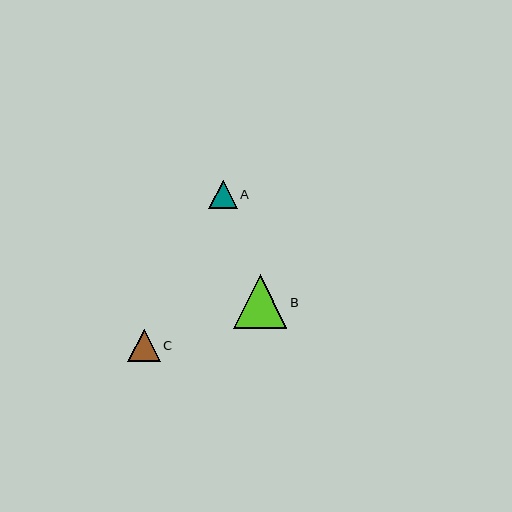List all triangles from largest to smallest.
From largest to smallest: B, C, A.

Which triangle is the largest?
Triangle B is the largest with a size of approximately 53 pixels.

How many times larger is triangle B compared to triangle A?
Triangle B is approximately 1.9 times the size of triangle A.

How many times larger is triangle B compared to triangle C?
Triangle B is approximately 1.6 times the size of triangle C.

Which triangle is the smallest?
Triangle A is the smallest with a size of approximately 28 pixels.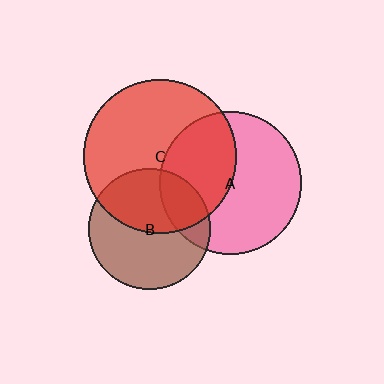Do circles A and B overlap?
Yes.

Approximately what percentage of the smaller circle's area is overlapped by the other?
Approximately 20%.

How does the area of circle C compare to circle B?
Approximately 1.6 times.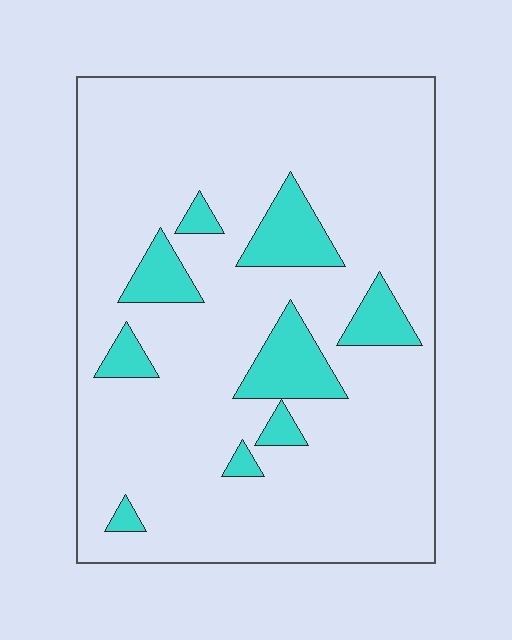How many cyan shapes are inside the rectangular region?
9.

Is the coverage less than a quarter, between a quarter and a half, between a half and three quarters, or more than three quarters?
Less than a quarter.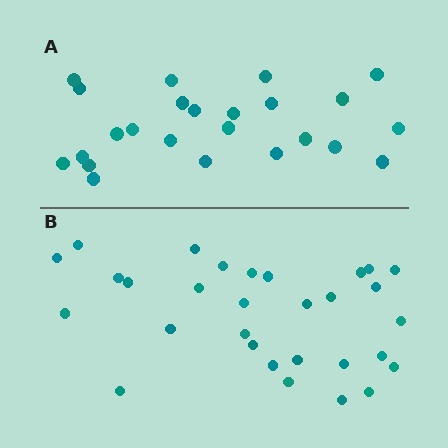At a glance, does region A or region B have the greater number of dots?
Region B (the bottom region) has more dots.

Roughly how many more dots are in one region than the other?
Region B has about 6 more dots than region A.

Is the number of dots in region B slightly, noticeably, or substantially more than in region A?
Region B has noticeably more, but not dramatically so. The ratio is roughly 1.2 to 1.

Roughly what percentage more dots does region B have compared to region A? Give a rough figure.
About 25% more.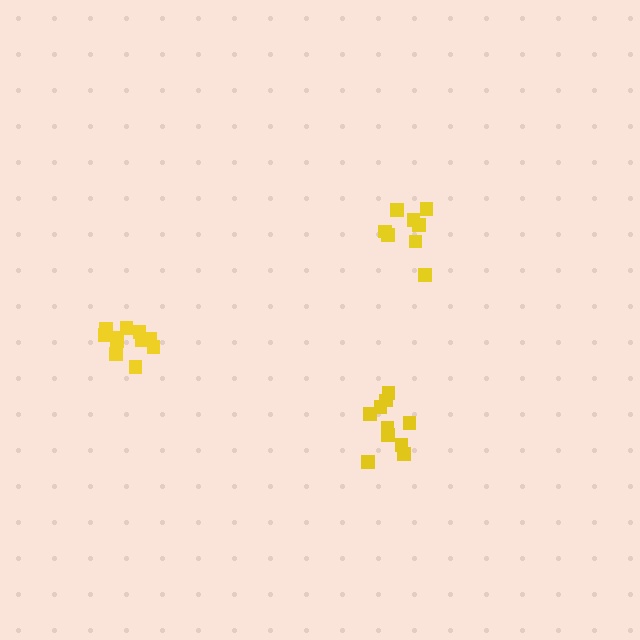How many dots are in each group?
Group 1: 10 dots, Group 2: 11 dots, Group 3: 8 dots (29 total).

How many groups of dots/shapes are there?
There are 3 groups.